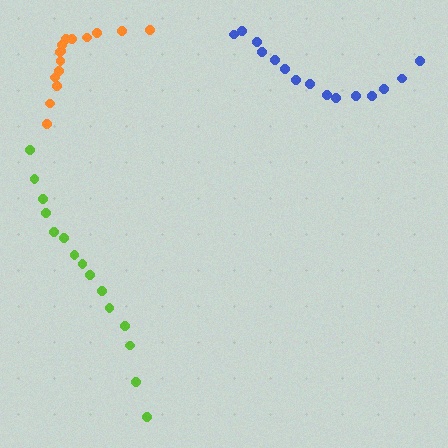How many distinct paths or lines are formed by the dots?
There are 3 distinct paths.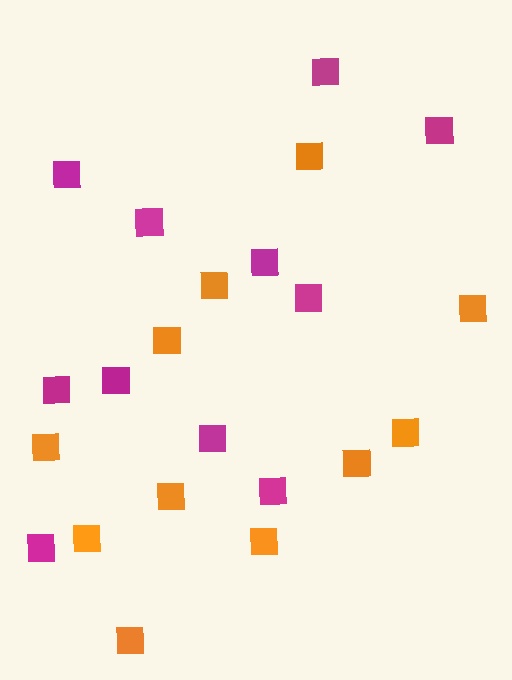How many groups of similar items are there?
There are 2 groups: one group of orange squares (11) and one group of magenta squares (11).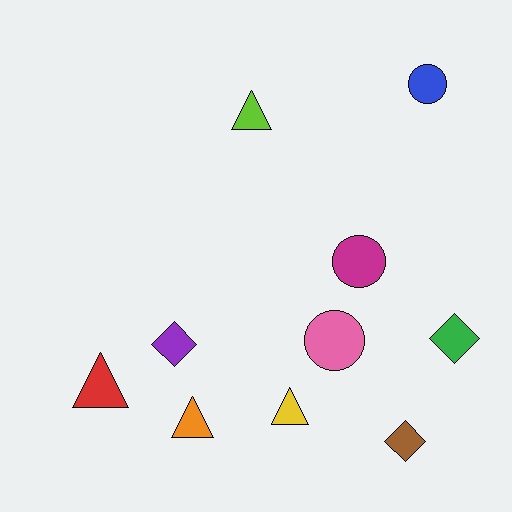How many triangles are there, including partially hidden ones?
There are 4 triangles.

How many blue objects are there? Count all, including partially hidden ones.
There is 1 blue object.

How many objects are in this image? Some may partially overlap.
There are 10 objects.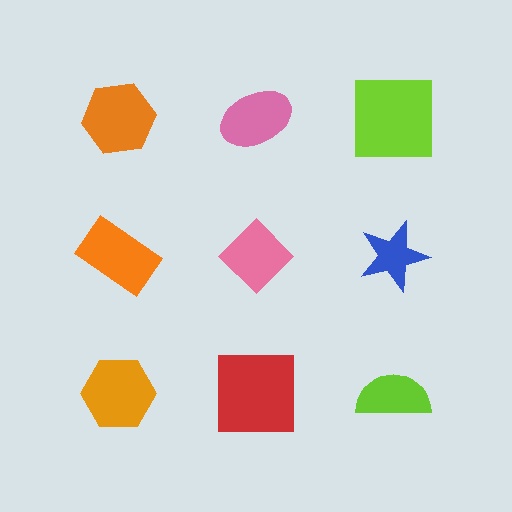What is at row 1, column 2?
A pink ellipse.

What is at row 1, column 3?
A lime square.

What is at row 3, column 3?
A lime semicircle.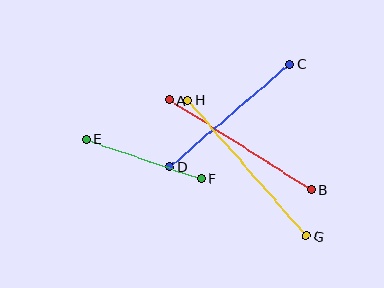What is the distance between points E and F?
The distance is approximately 121 pixels.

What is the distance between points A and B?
The distance is approximately 168 pixels.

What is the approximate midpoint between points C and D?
The midpoint is at approximately (230, 115) pixels.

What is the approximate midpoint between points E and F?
The midpoint is at approximately (144, 159) pixels.